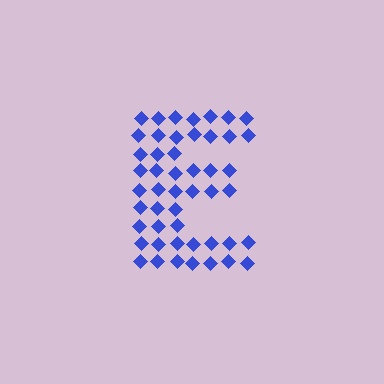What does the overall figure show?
The overall figure shows the letter E.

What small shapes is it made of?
It is made of small diamonds.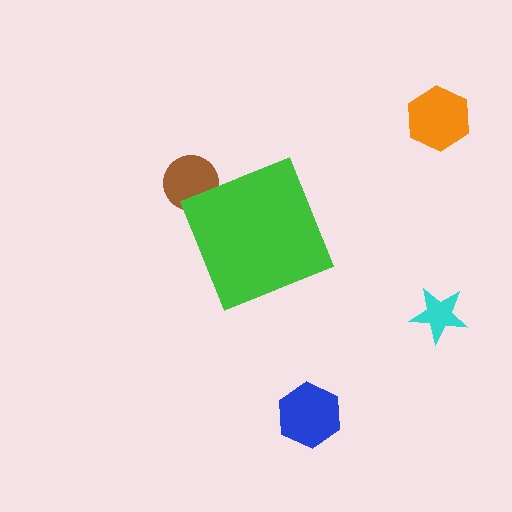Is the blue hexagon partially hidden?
No, the blue hexagon is fully visible.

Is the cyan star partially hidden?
No, the cyan star is fully visible.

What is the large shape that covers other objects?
A green diamond.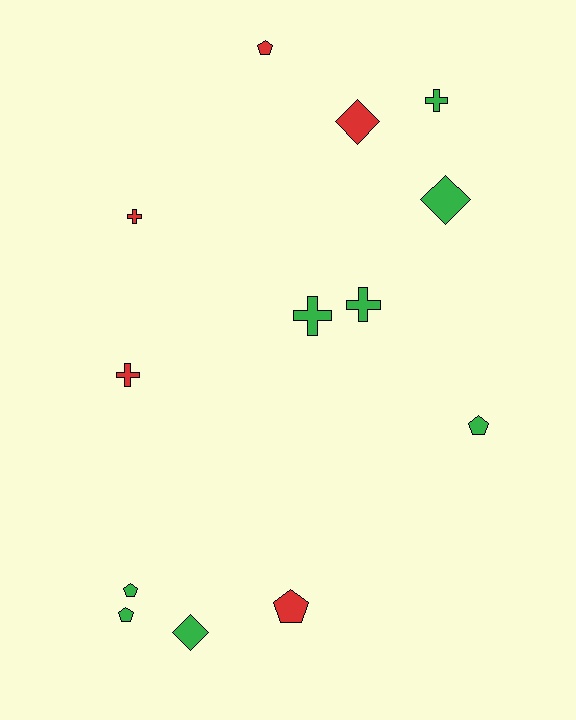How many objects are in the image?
There are 13 objects.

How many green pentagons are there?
There are 3 green pentagons.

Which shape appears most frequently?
Pentagon, with 5 objects.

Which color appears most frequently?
Green, with 8 objects.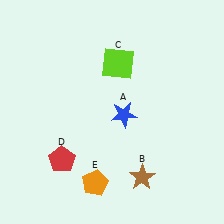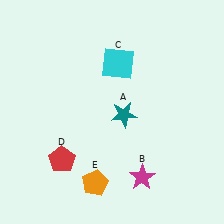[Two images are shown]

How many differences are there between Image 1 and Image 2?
There are 3 differences between the two images.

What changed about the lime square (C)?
In Image 1, C is lime. In Image 2, it changed to cyan.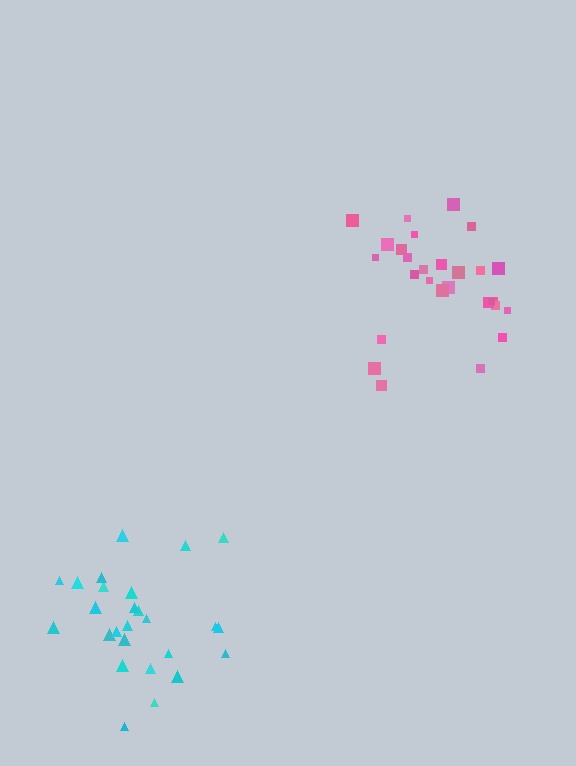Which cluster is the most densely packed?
Pink.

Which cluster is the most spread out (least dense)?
Cyan.